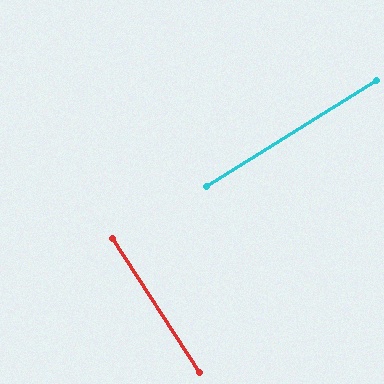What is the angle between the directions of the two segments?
Approximately 89 degrees.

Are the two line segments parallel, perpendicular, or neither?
Perpendicular — they meet at approximately 89°.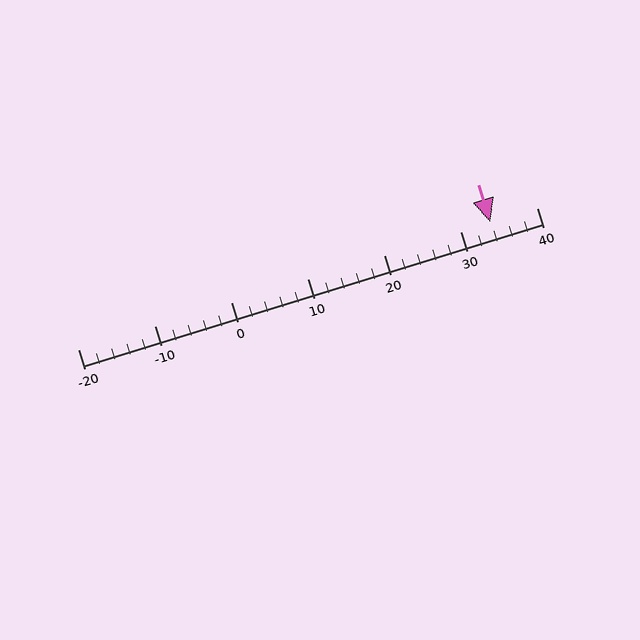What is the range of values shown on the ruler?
The ruler shows values from -20 to 40.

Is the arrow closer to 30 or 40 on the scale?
The arrow is closer to 30.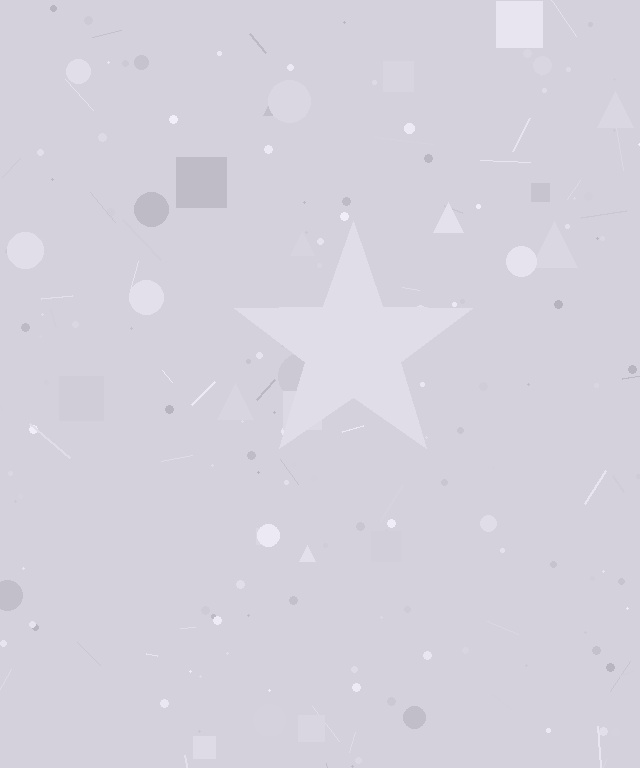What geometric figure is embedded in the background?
A star is embedded in the background.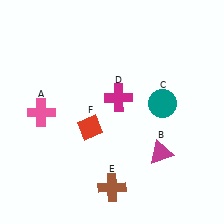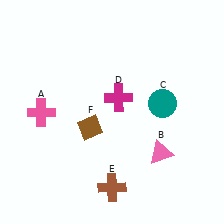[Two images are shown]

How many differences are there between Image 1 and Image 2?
There are 2 differences between the two images.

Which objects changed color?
B changed from magenta to pink. F changed from red to brown.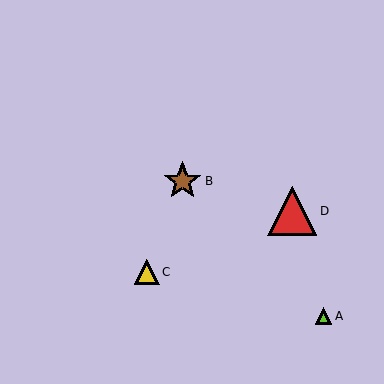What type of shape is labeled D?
Shape D is a red triangle.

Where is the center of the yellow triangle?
The center of the yellow triangle is at (147, 272).